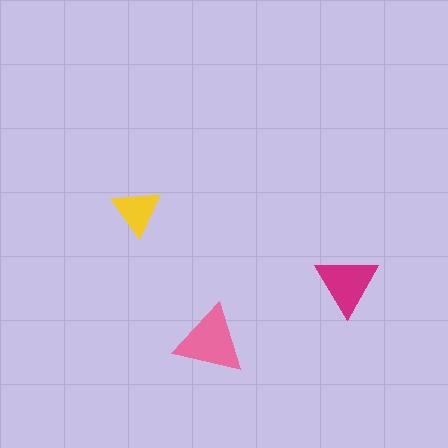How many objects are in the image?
There are 3 objects in the image.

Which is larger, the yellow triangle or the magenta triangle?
The magenta one.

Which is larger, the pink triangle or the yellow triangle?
The pink one.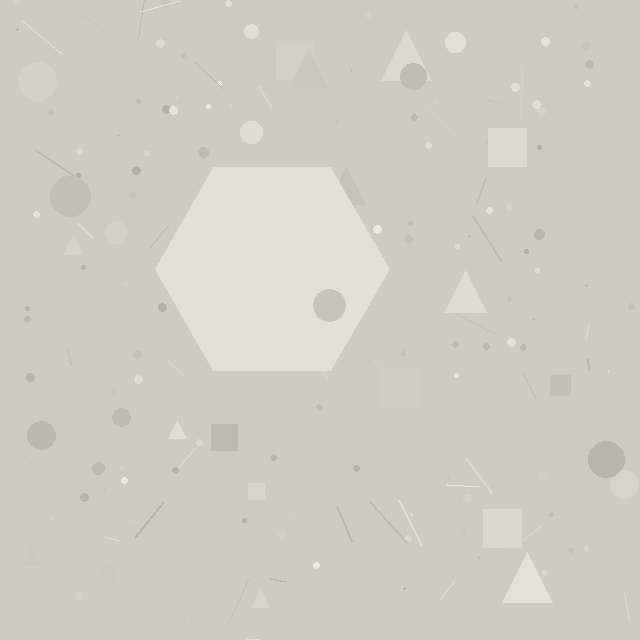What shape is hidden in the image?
A hexagon is hidden in the image.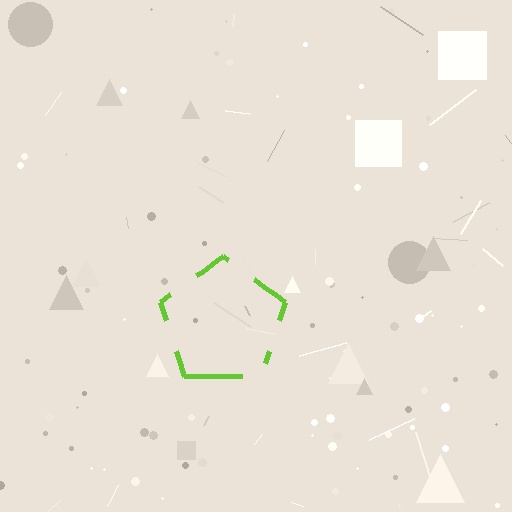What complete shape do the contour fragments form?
The contour fragments form a pentagon.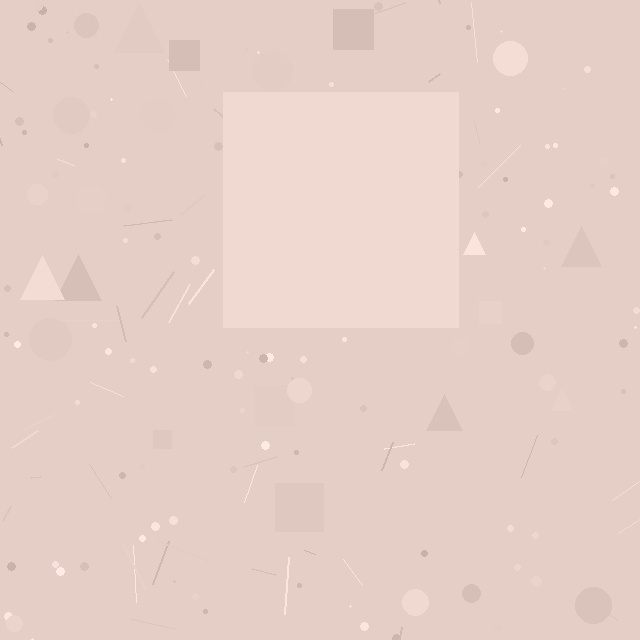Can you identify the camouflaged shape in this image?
The camouflaged shape is a square.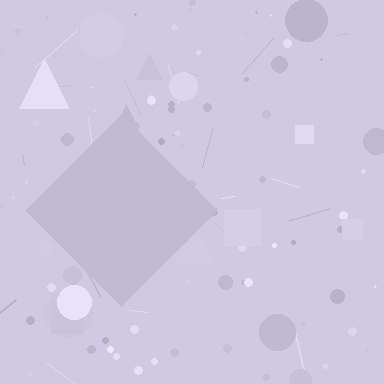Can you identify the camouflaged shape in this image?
The camouflaged shape is a diamond.